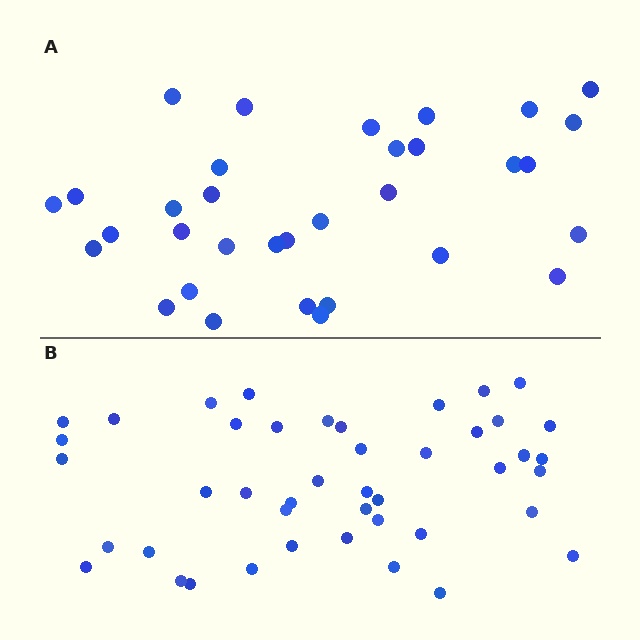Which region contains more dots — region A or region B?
Region B (the bottom region) has more dots.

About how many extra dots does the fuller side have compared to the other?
Region B has roughly 12 or so more dots than region A.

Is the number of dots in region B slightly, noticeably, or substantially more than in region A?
Region B has noticeably more, but not dramatically so. The ratio is roughly 1.3 to 1.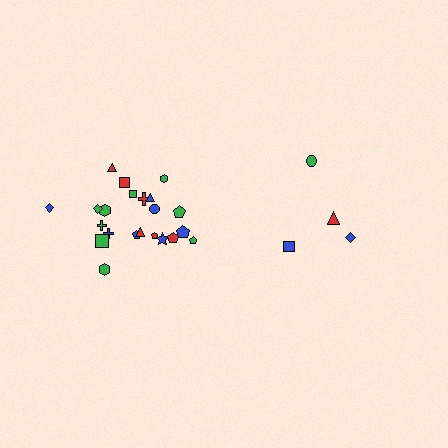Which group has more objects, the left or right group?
The left group.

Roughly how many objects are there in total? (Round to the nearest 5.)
Roughly 25 objects in total.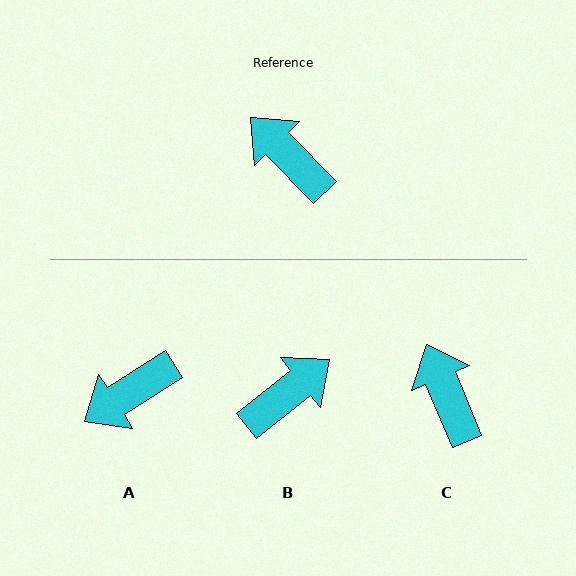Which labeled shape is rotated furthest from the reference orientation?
B, about 96 degrees away.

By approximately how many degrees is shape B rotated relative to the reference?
Approximately 96 degrees clockwise.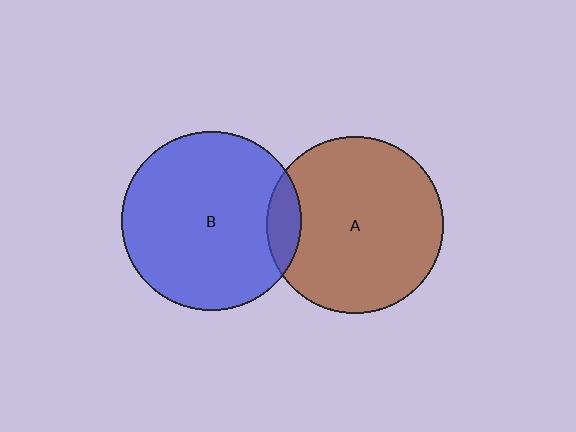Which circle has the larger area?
Circle B (blue).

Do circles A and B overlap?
Yes.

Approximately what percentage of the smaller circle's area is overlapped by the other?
Approximately 10%.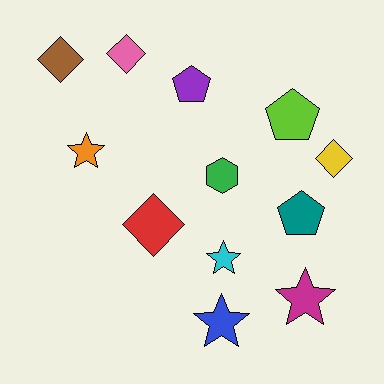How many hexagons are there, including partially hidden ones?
There is 1 hexagon.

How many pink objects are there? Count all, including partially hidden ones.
There is 1 pink object.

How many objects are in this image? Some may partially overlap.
There are 12 objects.